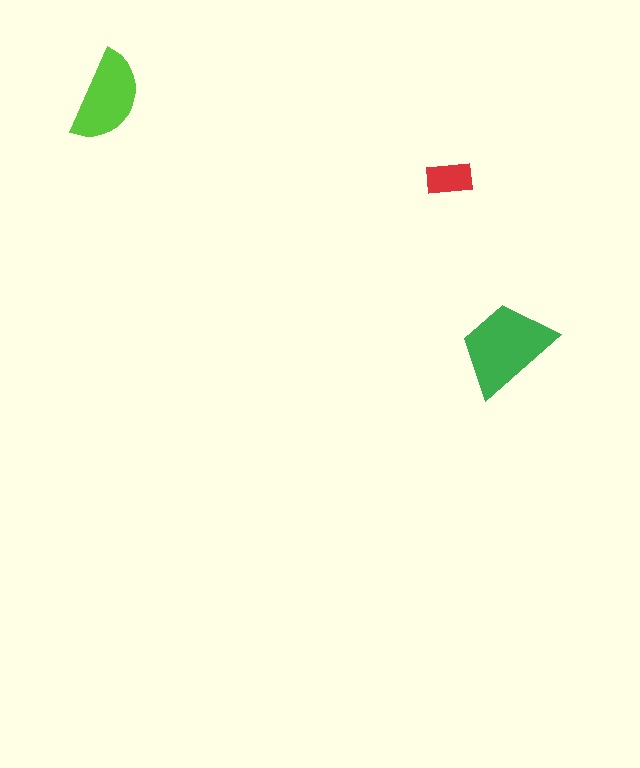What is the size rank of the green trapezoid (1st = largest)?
1st.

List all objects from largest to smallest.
The green trapezoid, the lime semicircle, the red rectangle.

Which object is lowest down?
The green trapezoid is bottommost.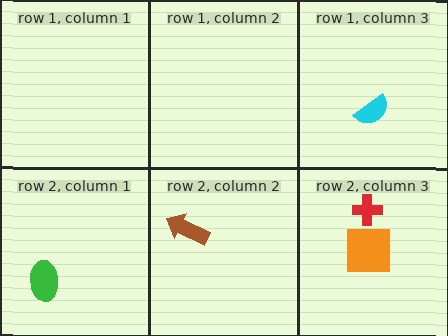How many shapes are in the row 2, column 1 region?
1.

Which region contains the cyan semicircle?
The row 1, column 3 region.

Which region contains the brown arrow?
The row 2, column 2 region.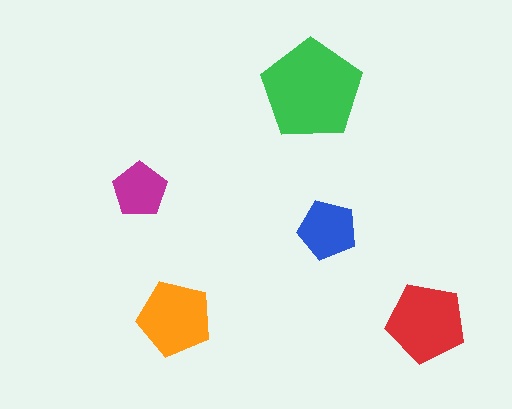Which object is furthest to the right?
The red pentagon is rightmost.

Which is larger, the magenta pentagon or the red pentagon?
The red one.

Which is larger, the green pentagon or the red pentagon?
The green one.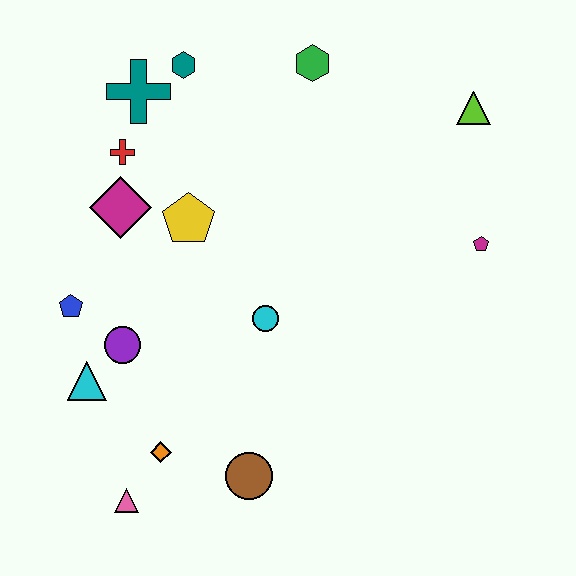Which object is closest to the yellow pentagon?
The magenta diamond is closest to the yellow pentagon.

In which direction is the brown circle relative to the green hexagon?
The brown circle is below the green hexagon.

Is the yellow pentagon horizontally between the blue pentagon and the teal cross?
No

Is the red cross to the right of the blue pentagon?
Yes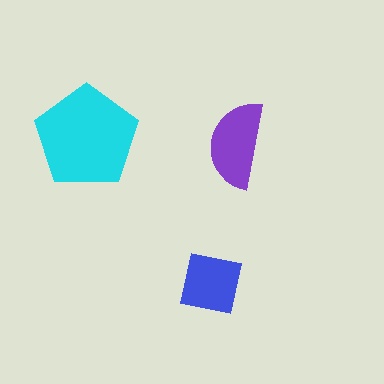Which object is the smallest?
The blue square.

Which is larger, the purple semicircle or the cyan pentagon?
The cyan pentagon.